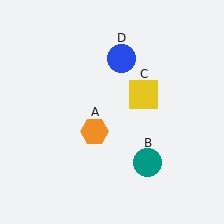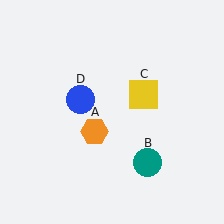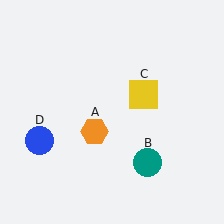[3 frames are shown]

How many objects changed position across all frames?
1 object changed position: blue circle (object D).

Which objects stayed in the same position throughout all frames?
Orange hexagon (object A) and teal circle (object B) and yellow square (object C) remained stationary.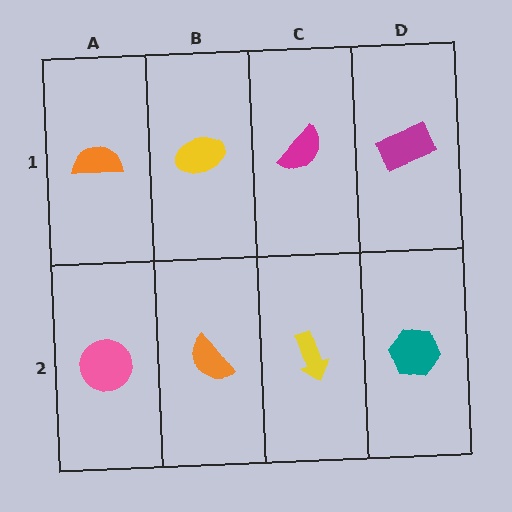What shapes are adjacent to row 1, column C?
A yellow arrow (row 2, column C), a yellow ellipse (row 1, column B), a magenta rectangle (row 1, column D).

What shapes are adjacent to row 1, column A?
A pink circle (row 2, column A), a yellow ellipse (row 1, column B).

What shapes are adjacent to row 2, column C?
A magenta semicircle (row 1, column C), an orange semicircle (row 2, column B), a teal hexagon (row 2, column D).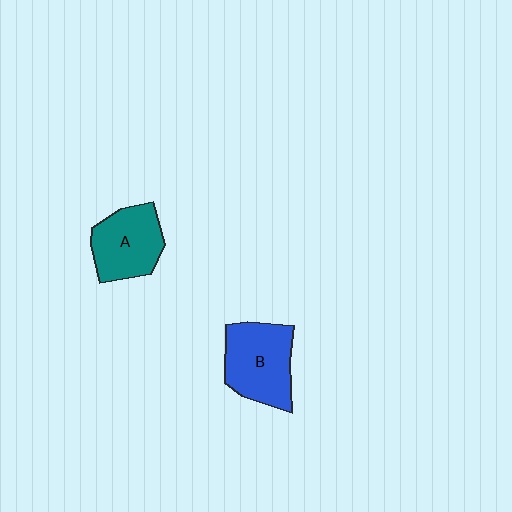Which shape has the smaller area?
Shape A (teal).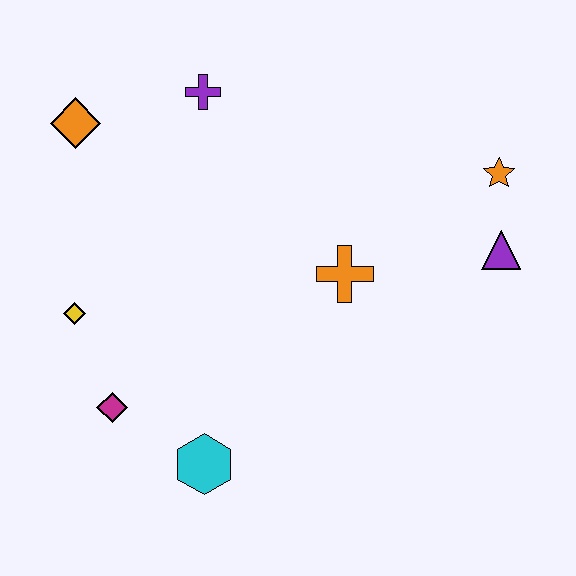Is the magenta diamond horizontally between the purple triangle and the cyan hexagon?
No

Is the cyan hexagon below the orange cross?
Yes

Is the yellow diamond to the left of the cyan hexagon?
Yes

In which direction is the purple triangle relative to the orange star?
The purple triangle is below the orange star.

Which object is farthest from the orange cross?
The orange diamond is farthest from the orange cross.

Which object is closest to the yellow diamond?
The magenta diamond is closest to the yellow diamond.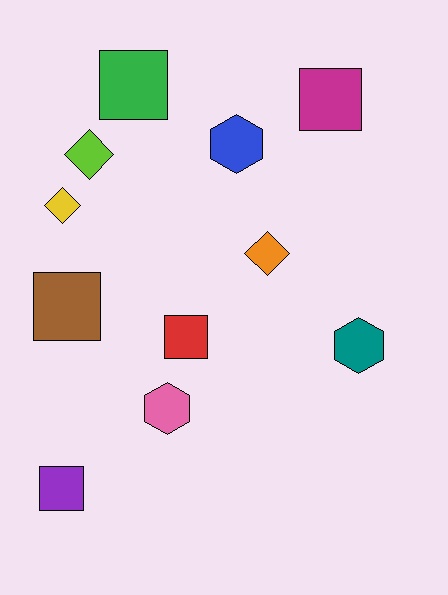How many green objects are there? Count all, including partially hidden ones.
There is 1 green object.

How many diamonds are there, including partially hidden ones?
There are 3 diamonds.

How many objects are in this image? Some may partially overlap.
There are 11 objects.